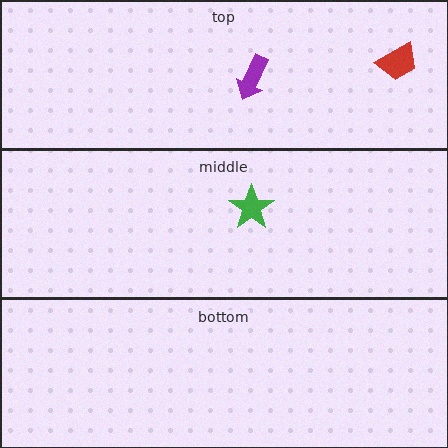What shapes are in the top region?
The purple arrow, the red trapezoid.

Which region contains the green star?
The middle region.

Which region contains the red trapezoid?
The top region.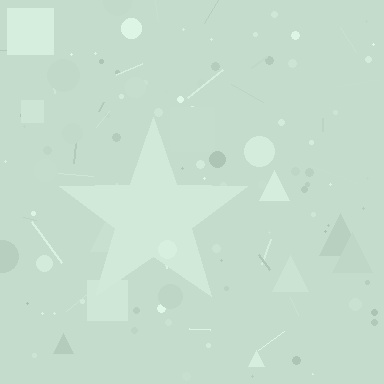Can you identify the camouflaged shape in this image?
The camouflaged shape is a star.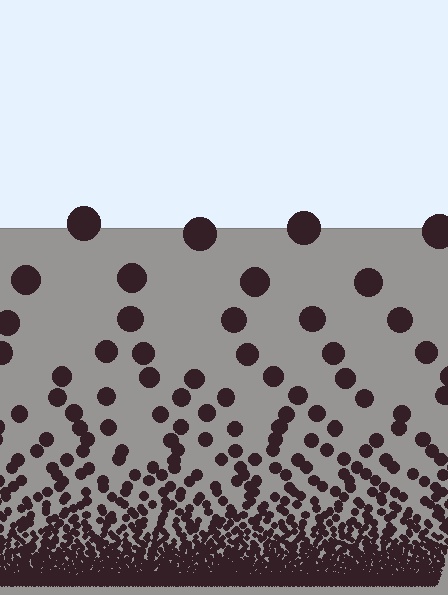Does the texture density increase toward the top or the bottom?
Density increases toward the bottom.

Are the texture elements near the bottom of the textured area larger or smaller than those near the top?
Smaller. The gradient is inverted — elements near the bottom are smaller and denser.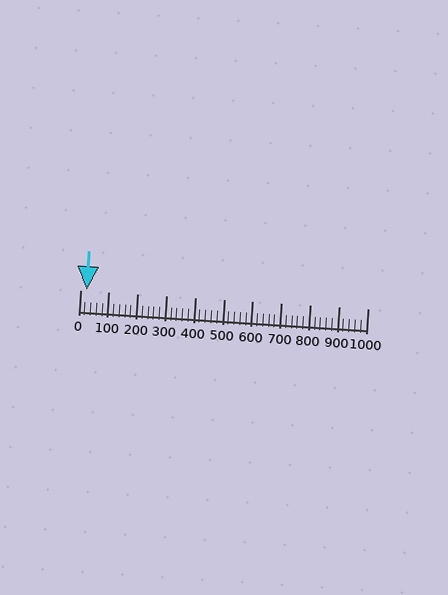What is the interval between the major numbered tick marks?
The major tick marks are spaced 100 units apart.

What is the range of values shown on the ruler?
The ruler shows values from 0 to 1000.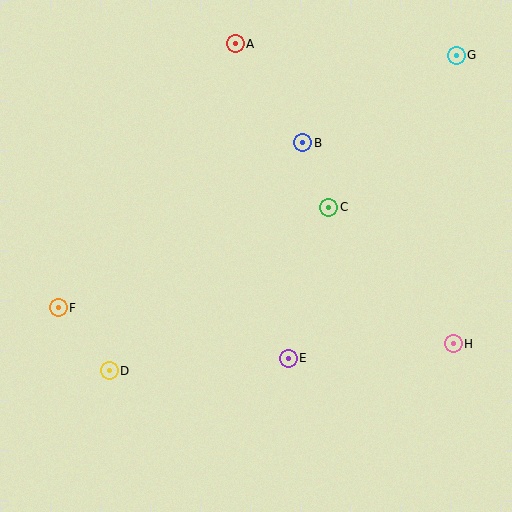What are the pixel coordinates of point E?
Point E is at (288, 358).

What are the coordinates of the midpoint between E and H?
The midpoint between E and H is at (371, 351).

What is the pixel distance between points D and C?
The distance between D and C is 274 pixels.